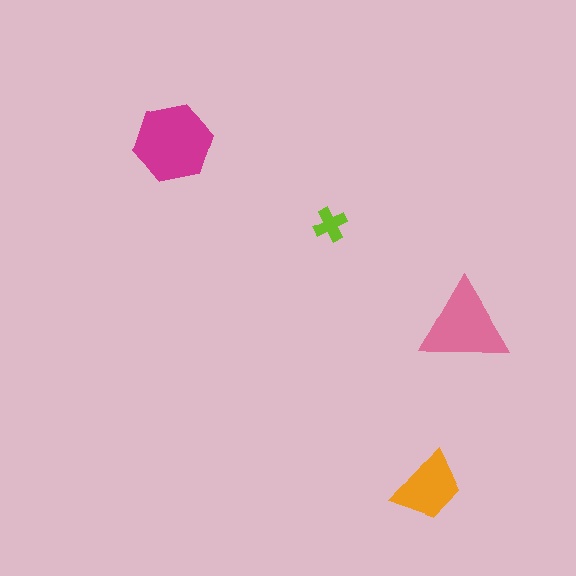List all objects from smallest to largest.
The lime cross, the orange trapezoid, the pink triangle, the magenta hexagon.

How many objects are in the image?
There are 4 objects in the image.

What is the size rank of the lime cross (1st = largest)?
4th.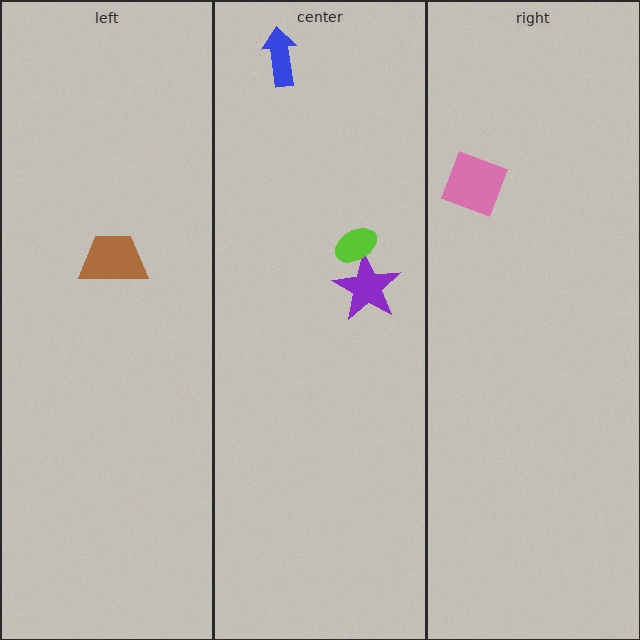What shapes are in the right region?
The pink diamond.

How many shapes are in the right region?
1.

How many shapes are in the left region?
1.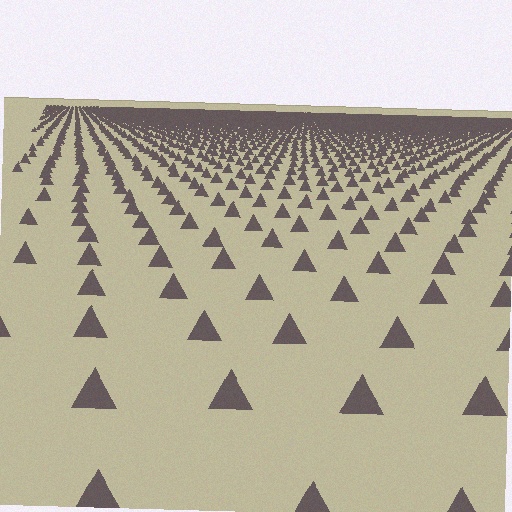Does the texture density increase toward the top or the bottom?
Density increases toward the top.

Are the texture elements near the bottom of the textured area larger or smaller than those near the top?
Larger. Near the bottom, elements are closer to the viewer and appear at a bigger on-screen size.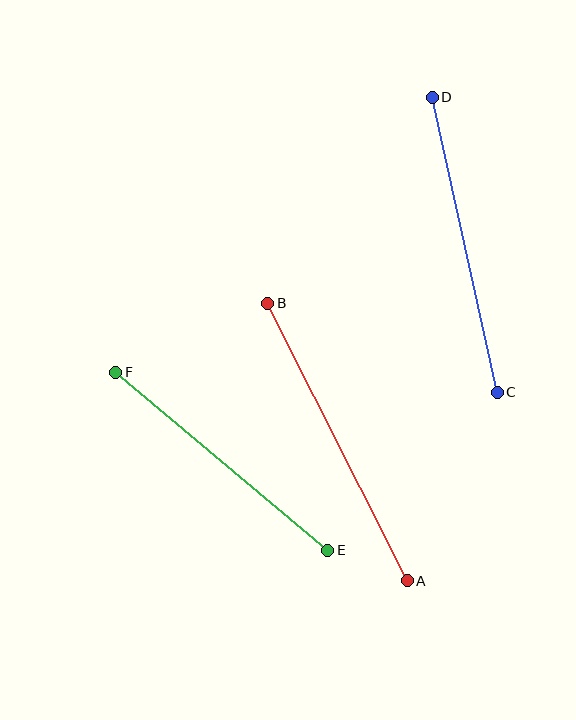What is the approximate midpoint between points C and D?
The midpoint is at approximately (465, 245) pixels.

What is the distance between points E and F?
The distance is approximately 277 pixels.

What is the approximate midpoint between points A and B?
The midpoint is at approximately (338, 442) pixels.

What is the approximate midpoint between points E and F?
The midpoint is at approximately (222, 461) pixels.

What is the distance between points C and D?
The distance is approximately 302 pixels.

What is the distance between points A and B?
The distance is approximately 311 pixels.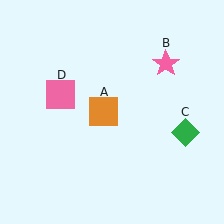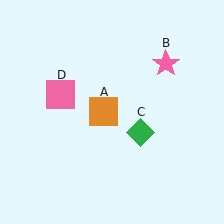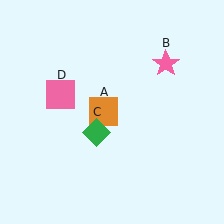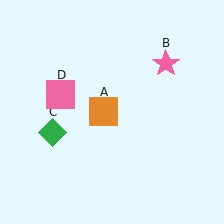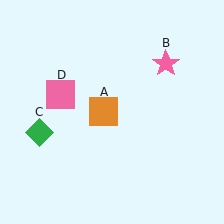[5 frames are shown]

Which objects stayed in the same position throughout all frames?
Orange square (object A) and pink star (object B) and pink square (object D) remained stationary.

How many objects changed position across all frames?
1 object changed position: green diamond (object C).